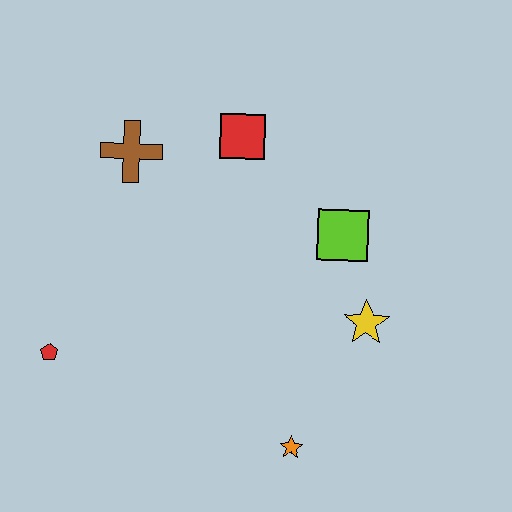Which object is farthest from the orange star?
The brown cross is farthest from the orange star.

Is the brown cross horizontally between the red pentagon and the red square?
Yes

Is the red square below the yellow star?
No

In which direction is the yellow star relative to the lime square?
The yellow star is below the lime square.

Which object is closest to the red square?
The brown cross is closest to the red square.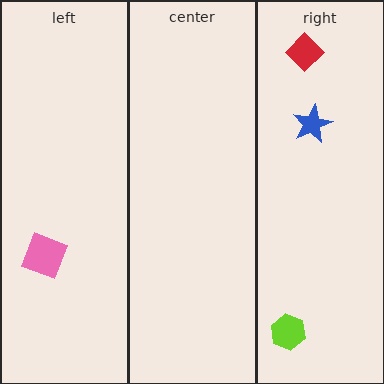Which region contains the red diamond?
The right region.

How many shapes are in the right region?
3.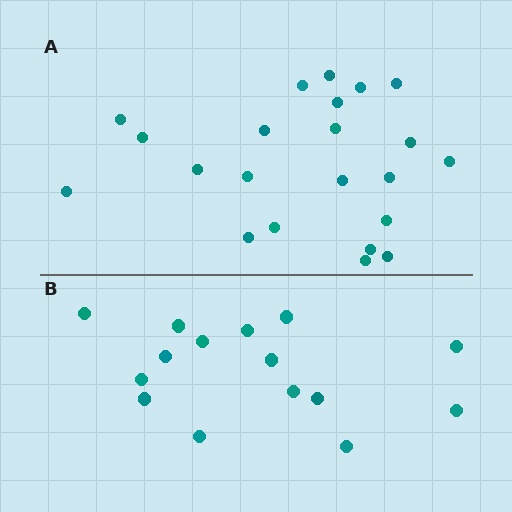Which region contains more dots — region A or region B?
Region A (the top region) has more dots.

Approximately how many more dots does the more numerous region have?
Region A has roughly 8 or so more dots than region B.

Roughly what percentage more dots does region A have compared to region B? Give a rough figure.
About 45% more.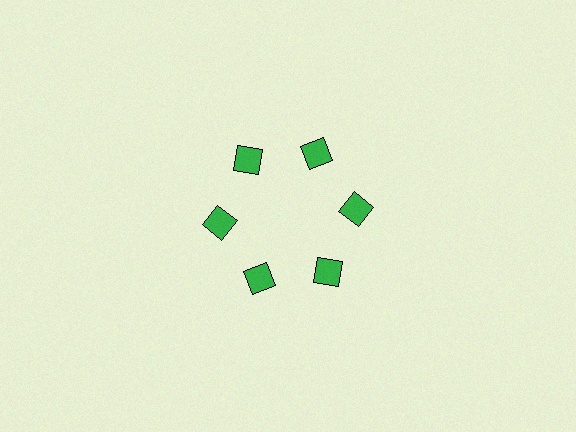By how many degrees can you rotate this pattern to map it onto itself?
The pattern maps onto itself every 60 degrees of rotation.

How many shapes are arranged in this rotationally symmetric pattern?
There are 6 shapes, arranged in 6 groups of 1.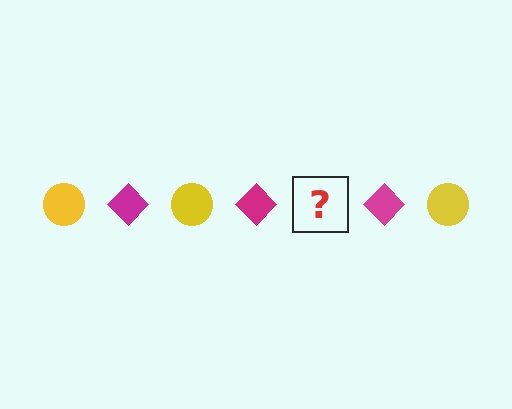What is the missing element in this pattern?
The missing element is a yellow circle.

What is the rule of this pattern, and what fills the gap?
The rule is that the pattern alternates between yellow circle and magenta diamond. The gap should be filled with a yellow circle.